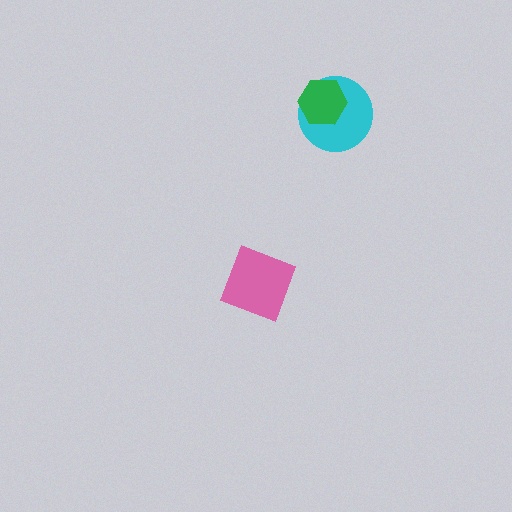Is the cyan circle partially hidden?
Yes, it is partially covered by another shape.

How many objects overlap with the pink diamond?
0 objects overlap with the pink diamond.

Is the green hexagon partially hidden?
No, no other shape covers it.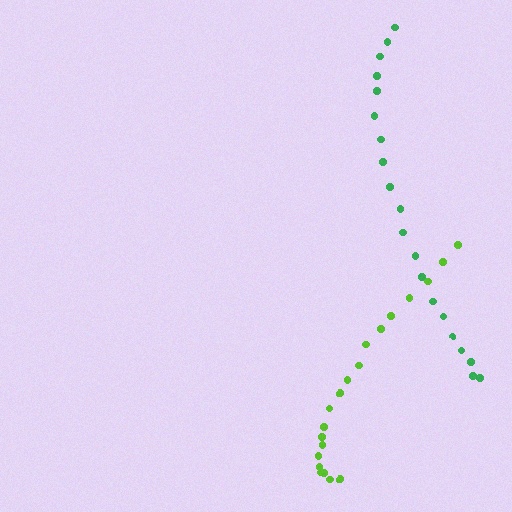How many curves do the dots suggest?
There are 2 distinct paths.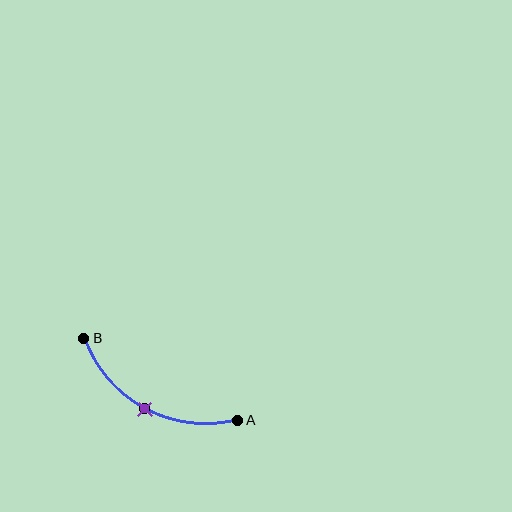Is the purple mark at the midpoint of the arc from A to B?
Yes. The purple mark lies on the arc at equal arc-length from both A and B — it is the arc midpoint.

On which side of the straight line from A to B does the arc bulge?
The arc bulges below the straight line connecting A and B.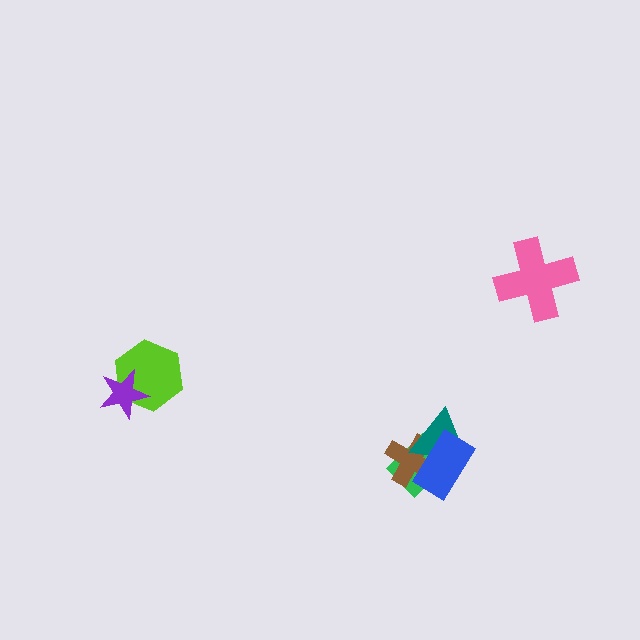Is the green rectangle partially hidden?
Yes, it is partially covered by another shape.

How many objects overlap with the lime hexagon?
1 object overlaps with the lime hexagon.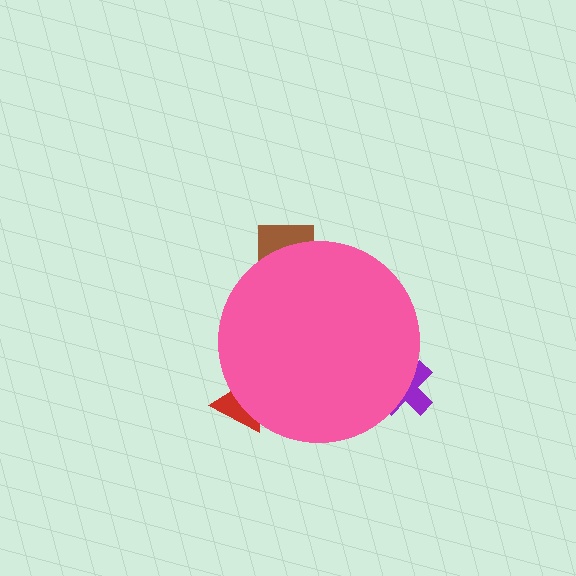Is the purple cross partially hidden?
Yes, the purple cross is partially hidden behind the pink circle.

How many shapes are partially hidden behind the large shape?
3 shapes are partially hidden.